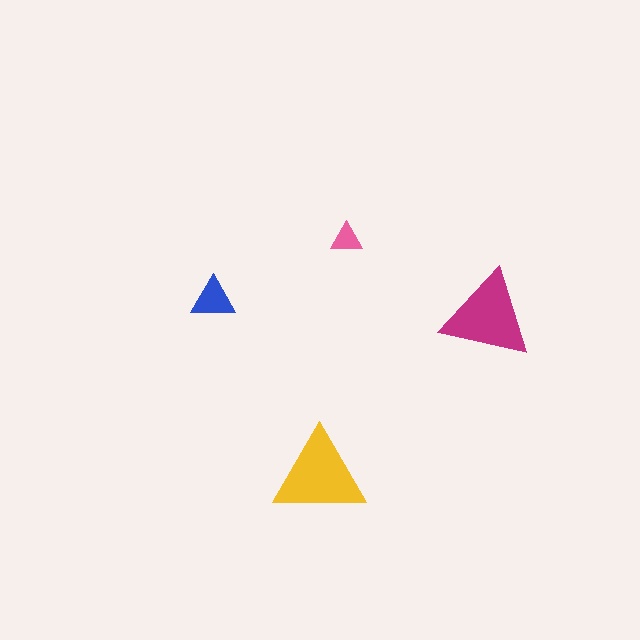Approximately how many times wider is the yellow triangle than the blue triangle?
About 2 times wider.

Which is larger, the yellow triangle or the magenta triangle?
The yellow one.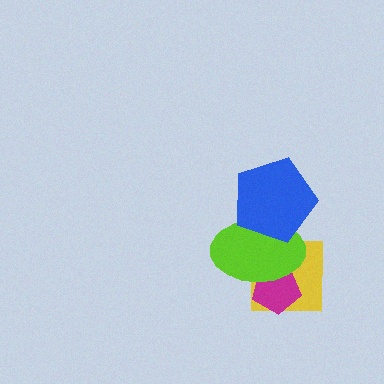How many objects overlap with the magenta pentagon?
2 objects overlap with the magenta pentagon.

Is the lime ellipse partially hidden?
Yes, it is partially covered by another shape.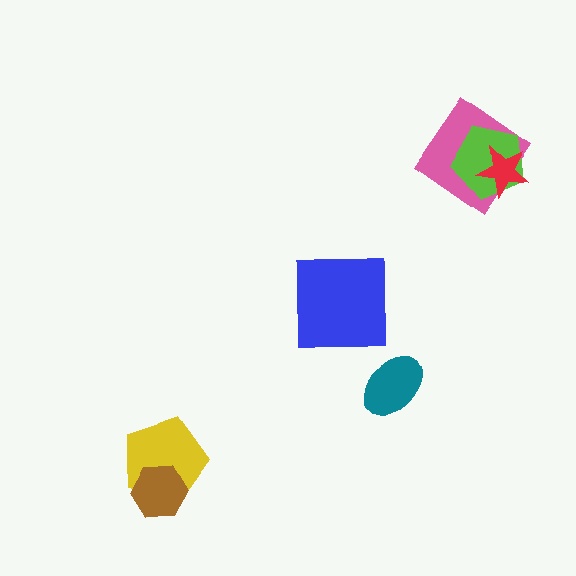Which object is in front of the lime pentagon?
The red star is in front of the lime pentagon.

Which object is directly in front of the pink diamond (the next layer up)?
The lime pentagon is directly in front of the pink diamond.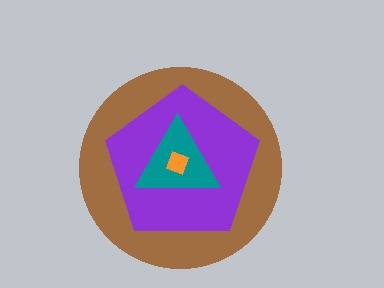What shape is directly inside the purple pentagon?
The teal triangle.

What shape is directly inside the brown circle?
The purple pentagon.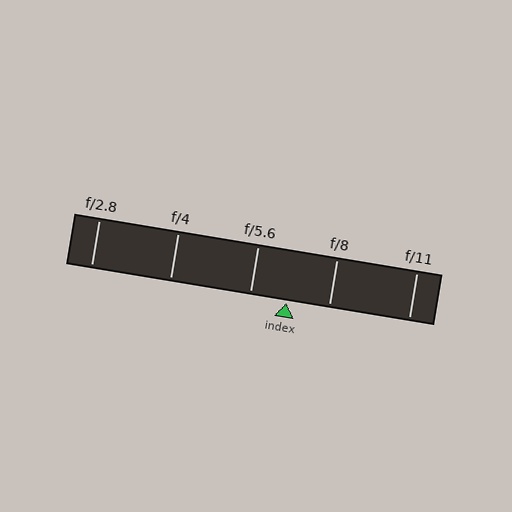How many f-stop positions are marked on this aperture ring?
There are 5 f-stop positions marked.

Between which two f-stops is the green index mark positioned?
The index mark is between f/5.6 and f/8.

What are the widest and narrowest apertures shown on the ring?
The widest aperture shown is f/2.8 and the narrowest is f/11.